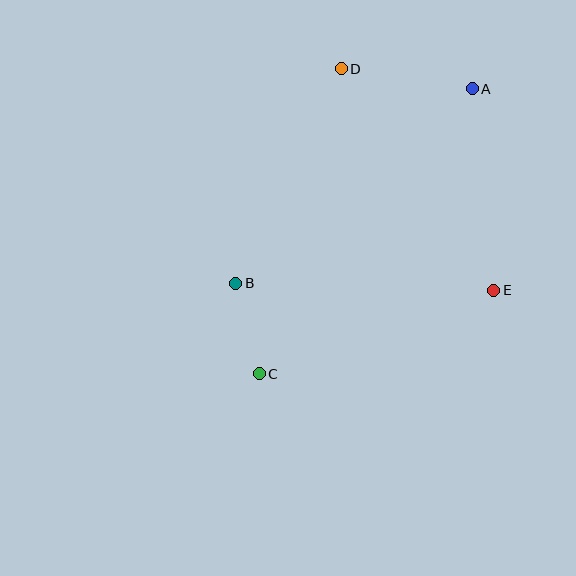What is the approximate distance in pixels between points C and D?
The distance between C and D is approximately 316 pixels.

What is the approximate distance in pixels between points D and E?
The distance between D and E is approximately 269 pixels.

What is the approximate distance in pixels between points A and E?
The distance between A and E is approximately 203 pixels.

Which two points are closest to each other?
Points B and C are closest to each other.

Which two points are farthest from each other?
Points A and C are farthest from each other.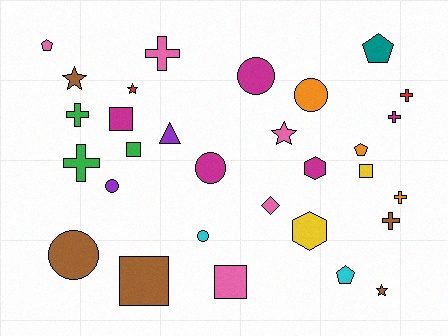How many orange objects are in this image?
There are 3 orange objects.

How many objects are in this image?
There are 30 objects.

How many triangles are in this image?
There is 1 triangle.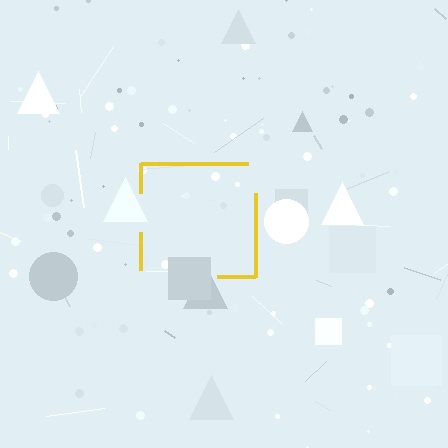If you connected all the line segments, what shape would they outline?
They would outline a square.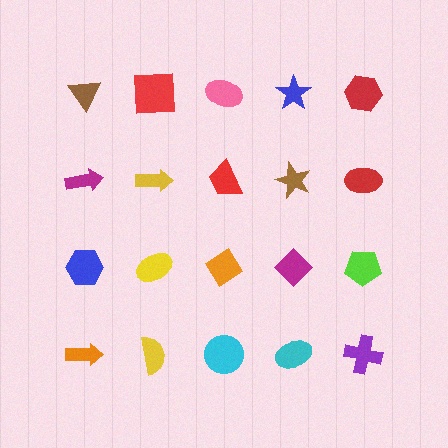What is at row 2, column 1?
A magenta arrow.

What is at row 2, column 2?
A yellow arrow.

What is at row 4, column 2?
A yellow semicircle.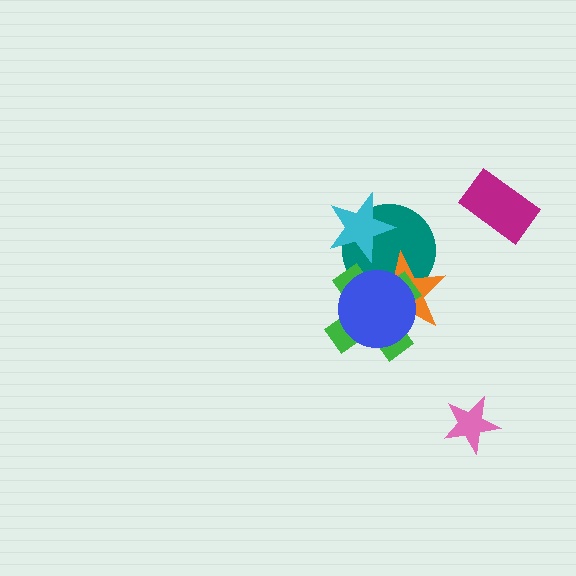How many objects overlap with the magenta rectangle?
0 objects overlap with the magenta rectangle.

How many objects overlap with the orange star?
3 objects overlap with the orange star.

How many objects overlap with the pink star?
0 objects overlap with the pink star.